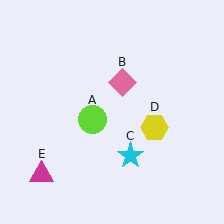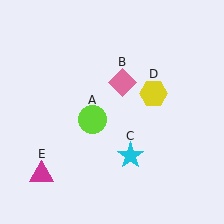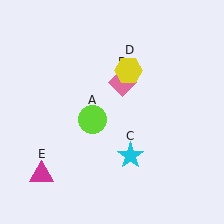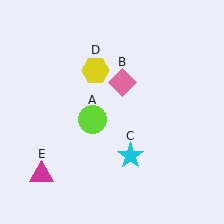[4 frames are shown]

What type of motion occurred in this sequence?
The yellow hexagon (object D) rotated counterclockwise around the center of the scene.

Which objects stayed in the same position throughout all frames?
Lime circle (object A) and pink diamond (object B) and cyan star (object C) and magenta triangle (object E) remained stationary.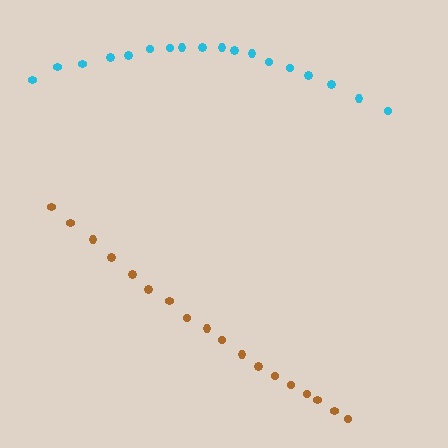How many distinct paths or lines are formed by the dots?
There are 2 distinct paths.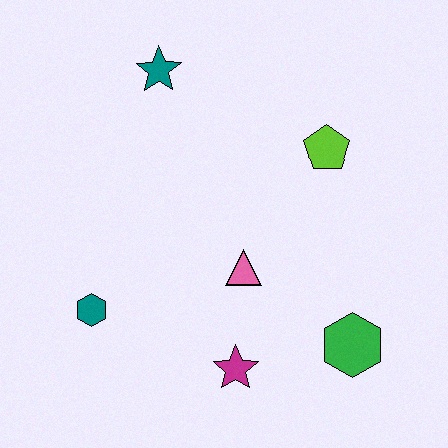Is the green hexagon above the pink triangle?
No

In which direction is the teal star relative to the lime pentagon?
The teal star is to the left of the lime pentagon.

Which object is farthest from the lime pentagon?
The teal hexagon is farthest from the lime pentagon.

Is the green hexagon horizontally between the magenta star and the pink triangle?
No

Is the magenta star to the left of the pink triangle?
Yes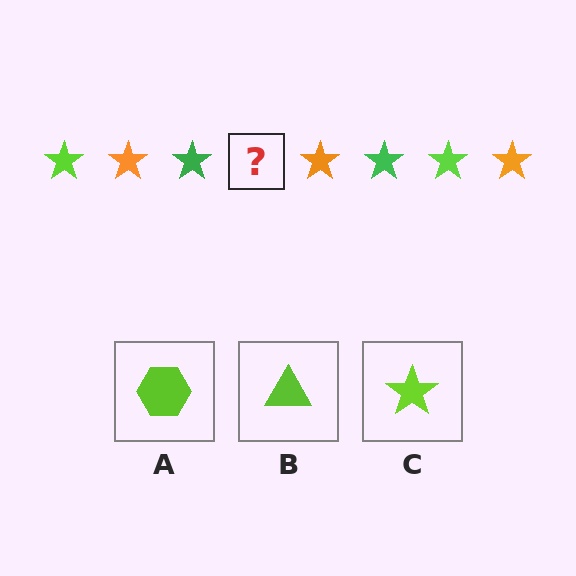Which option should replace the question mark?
Option C.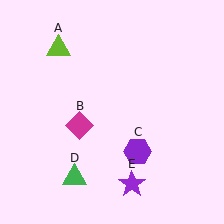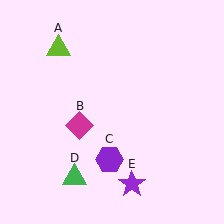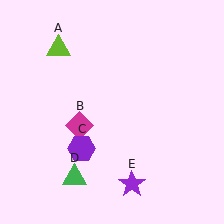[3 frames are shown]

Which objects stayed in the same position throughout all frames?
Lime triangle (object A) and magenta diamond (object B) and green triangle (object D) and purple star (object E) remained stationary.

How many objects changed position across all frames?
1 object changed position: purple hexagon (object C).